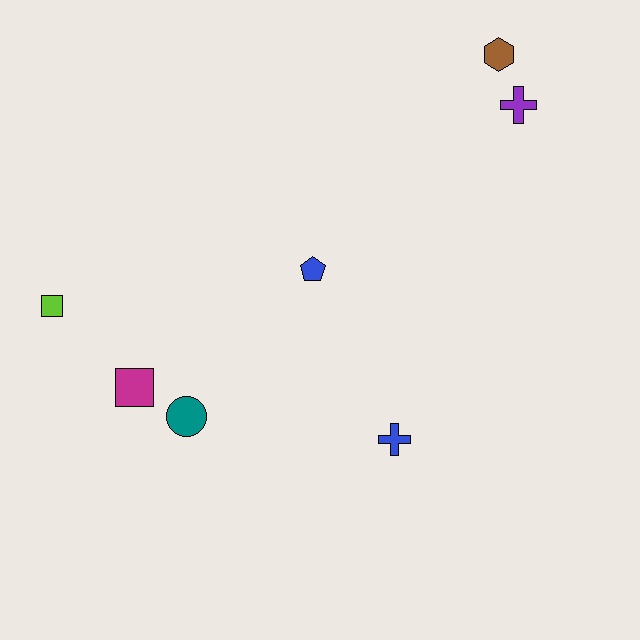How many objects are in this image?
There are 7 objects.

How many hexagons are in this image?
There is 1 hexagon.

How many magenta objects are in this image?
There is 1 magenta object.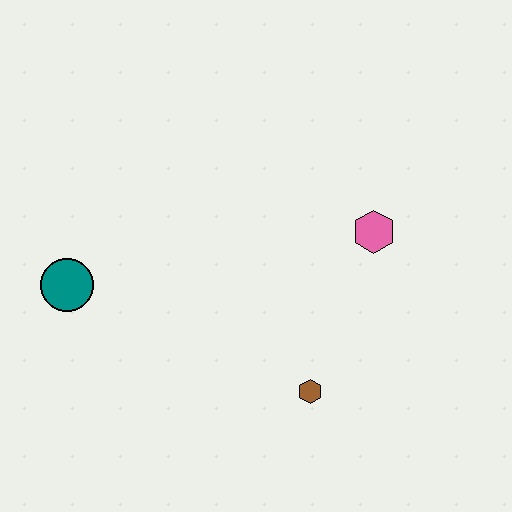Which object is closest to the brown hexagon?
The pink hexagon is closest to the brown hexagon.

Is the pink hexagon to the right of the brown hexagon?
Yes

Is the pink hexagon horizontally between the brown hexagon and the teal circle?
No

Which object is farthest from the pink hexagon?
The teal circle is farthest from the pink hexagon.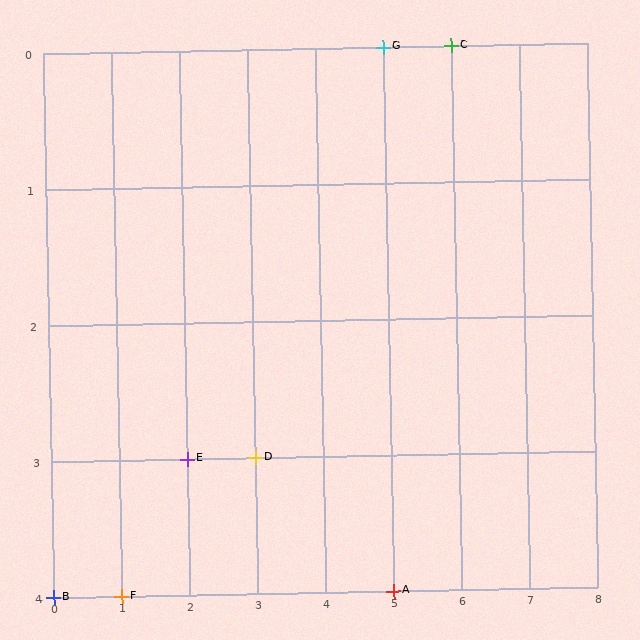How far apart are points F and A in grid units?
Points F and A are 4 columns apart.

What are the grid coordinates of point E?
Point E is at grid coordinates (2, 3).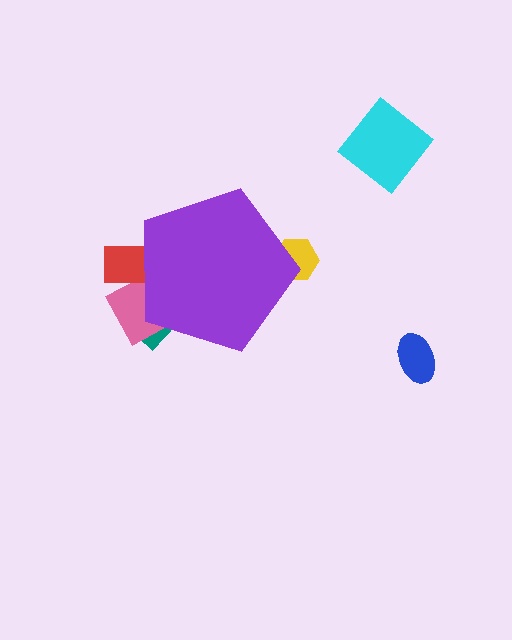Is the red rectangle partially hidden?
Yes, the red rectangle is partially hidden behind the purple pentagon.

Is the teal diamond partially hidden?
Yes, the teal diamond is partially hidden behind the purple pentagon.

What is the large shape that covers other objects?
A purple pentagon.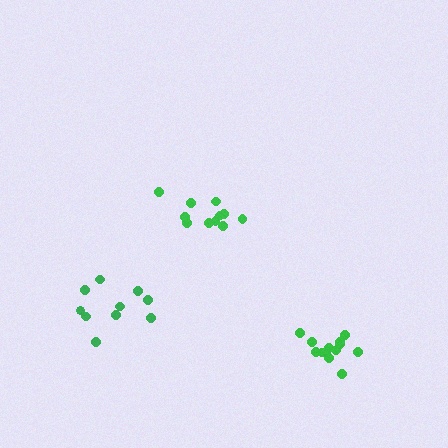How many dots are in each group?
Group 1: 12 dots, Group 2: 11 dots, Group 3: 10 dots (33 total).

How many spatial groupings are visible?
There are 3 spatial groupings.